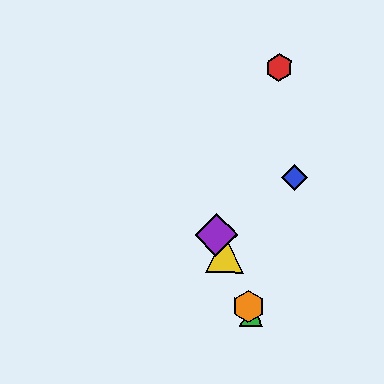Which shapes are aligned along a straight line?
The green triangle, the yellow triangle, the purple diamond, the orange hexagon are aligned along a straight line.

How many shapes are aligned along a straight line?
4 shapes (the green triangle, the yellow triangle, the purple diamond, the orange hexagon) are aligned along a straight line.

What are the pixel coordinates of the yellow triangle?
The yellow triangle is at (225, 254).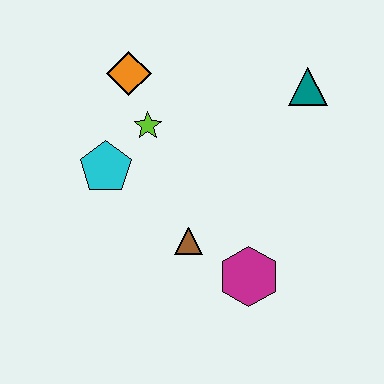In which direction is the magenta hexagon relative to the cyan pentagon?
The magenta hexagon is to the right of the cyan pentagon.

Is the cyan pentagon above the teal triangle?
No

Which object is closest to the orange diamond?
The lime star is closest to the orange diamond.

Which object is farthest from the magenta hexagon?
The orange diamond is farthest from the magenta hexagon.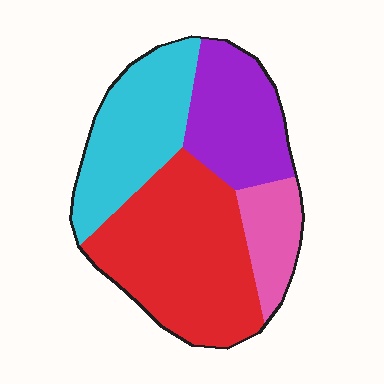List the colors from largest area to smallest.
From largest to smallest: red, cyan, purple, pink.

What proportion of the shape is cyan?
Cyan covers 26% of the shape.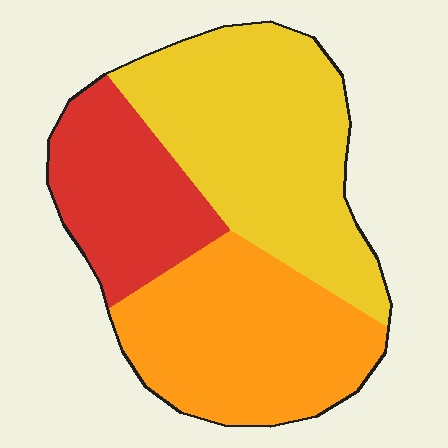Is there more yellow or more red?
Yellow.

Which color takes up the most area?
Yellow, at roughly 40%.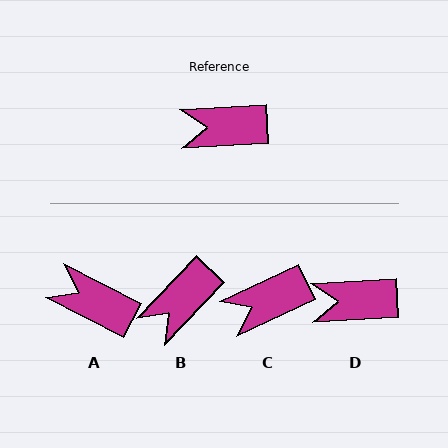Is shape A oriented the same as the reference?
No, it is off by about 30 degrees.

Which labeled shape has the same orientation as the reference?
D.